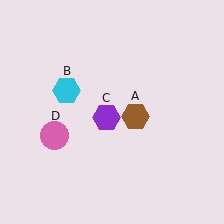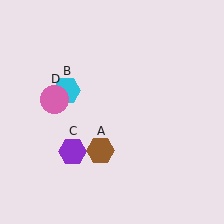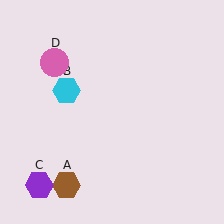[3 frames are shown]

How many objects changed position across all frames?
3 objects changed position: brown hexagon (object A), purple hexagon (object C), pink circle (object D).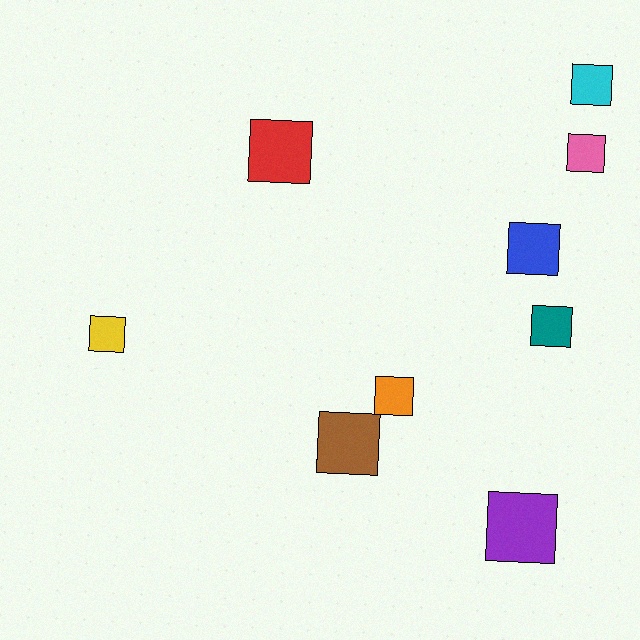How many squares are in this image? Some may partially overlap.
There are 9 squares.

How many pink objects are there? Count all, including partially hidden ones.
There is 1 pink object.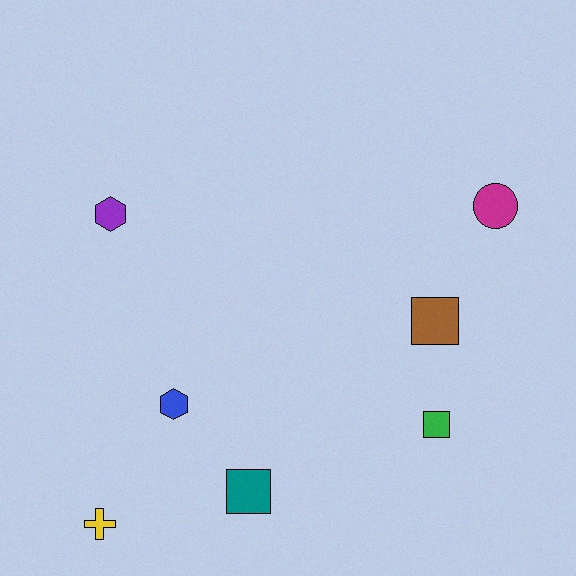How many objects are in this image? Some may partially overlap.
There are 7 objects.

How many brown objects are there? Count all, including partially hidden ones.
There is 1 brown object.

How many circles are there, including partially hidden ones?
There is 1 circle.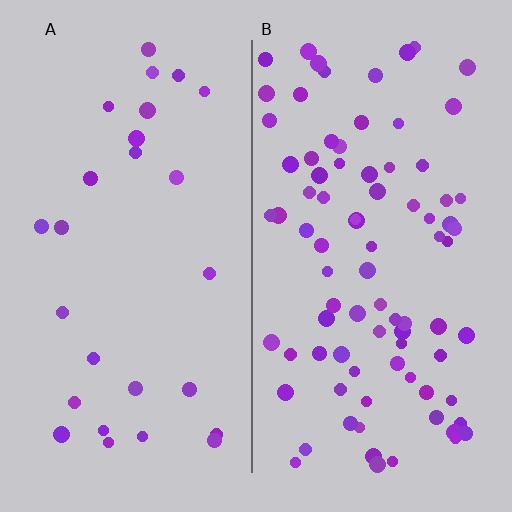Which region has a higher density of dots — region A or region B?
B (the right).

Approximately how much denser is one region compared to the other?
Approximately 3.1× — region B over region A.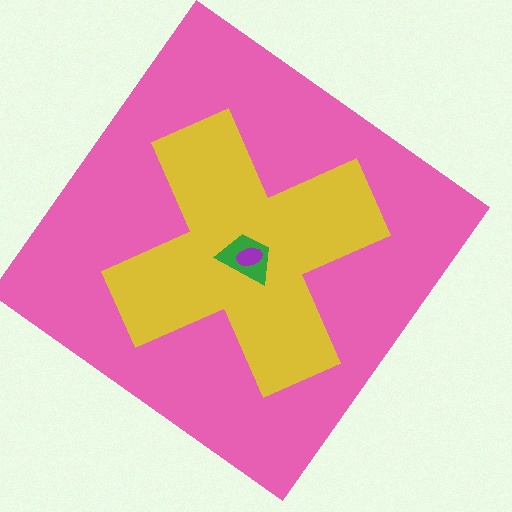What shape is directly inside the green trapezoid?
The purple ellipse.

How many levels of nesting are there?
4.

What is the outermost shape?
The pink diamond.